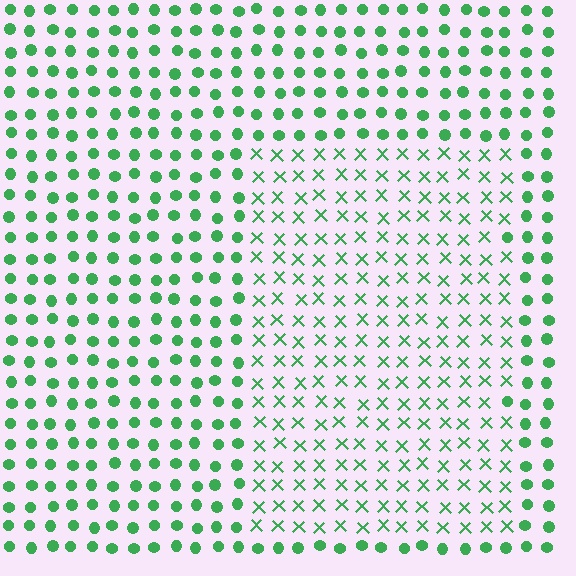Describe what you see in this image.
The image is filled with small green elements arranged in a uniform grid. A rectangle-shaped region contains X marks, while the surrounding area contains circles. The boundary is defined purely by the change in element shape.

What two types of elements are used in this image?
The image uses X marks inside the rectangle region and circles outside it.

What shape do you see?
I see a rectangle.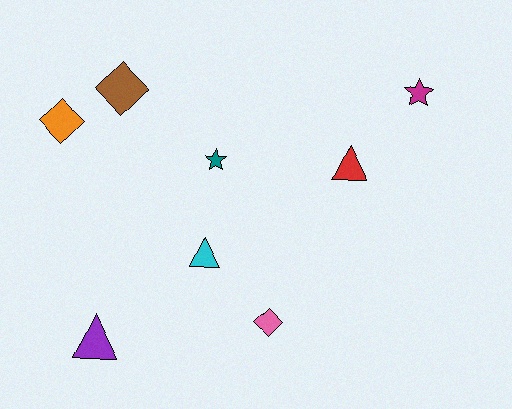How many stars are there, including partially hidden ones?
There are 2 stars.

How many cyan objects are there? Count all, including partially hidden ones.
There is 1 cyan object.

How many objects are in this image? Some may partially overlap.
There are 8 objects.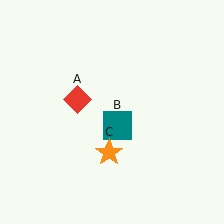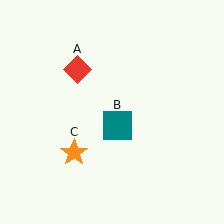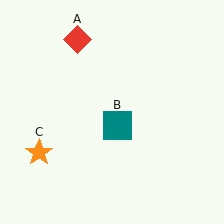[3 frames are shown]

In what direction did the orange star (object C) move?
The orange star (object C) moved left.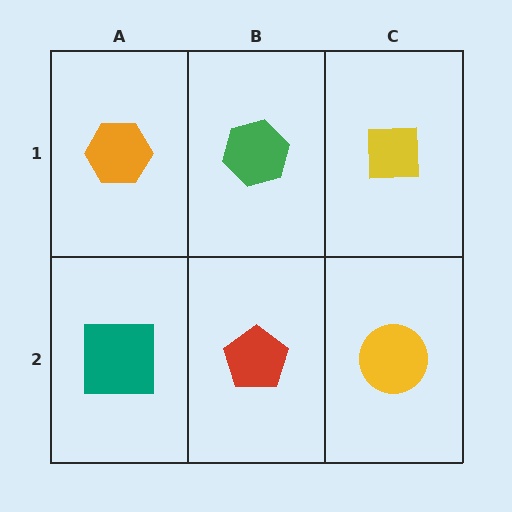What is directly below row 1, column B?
A red pentagon.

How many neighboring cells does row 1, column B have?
3.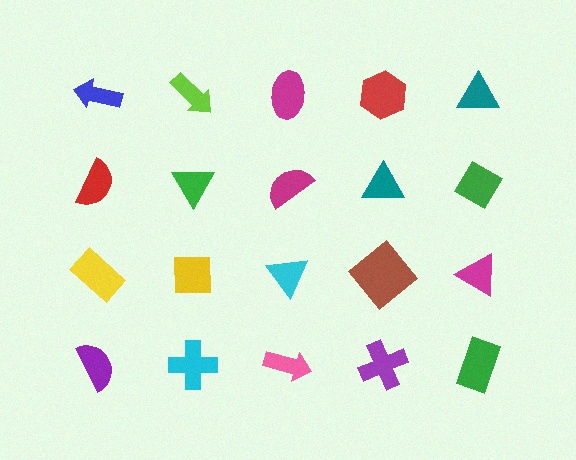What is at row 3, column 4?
A brown diamond.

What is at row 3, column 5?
A magenta triangle.